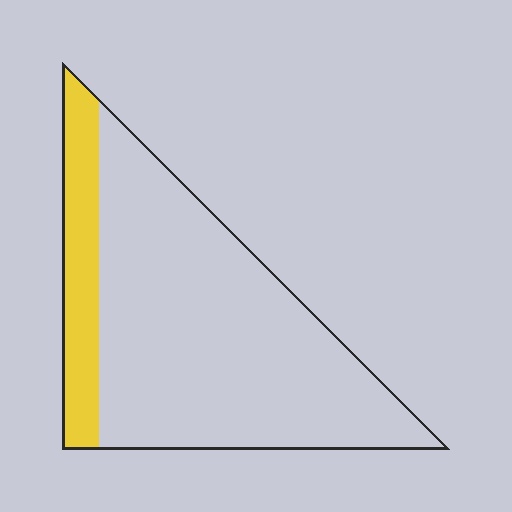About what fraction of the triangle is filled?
About one sixth (1/6).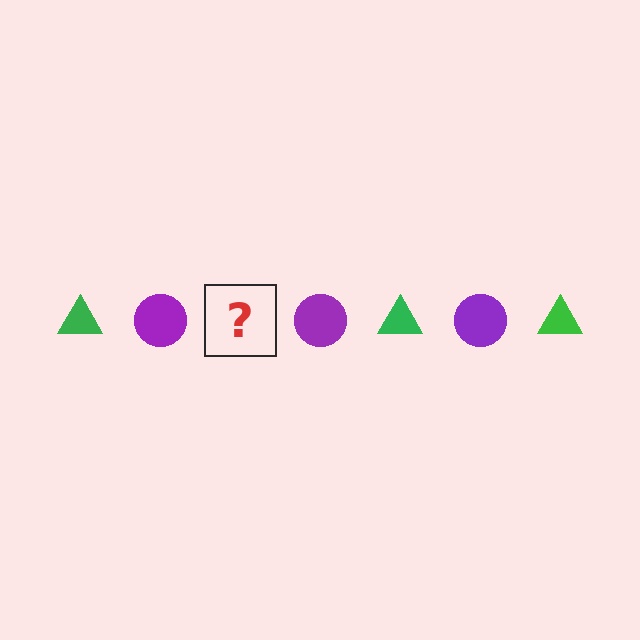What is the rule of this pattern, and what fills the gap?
The rule is that the pattern alternates between green triangle and purple circle. The gap should be filled with a green triangle.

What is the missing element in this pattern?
The missing element is a green triangle.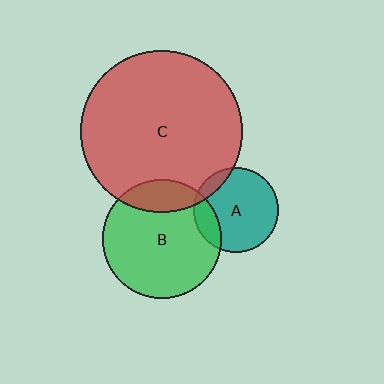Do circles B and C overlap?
Yes.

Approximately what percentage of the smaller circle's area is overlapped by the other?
Approximately 20%.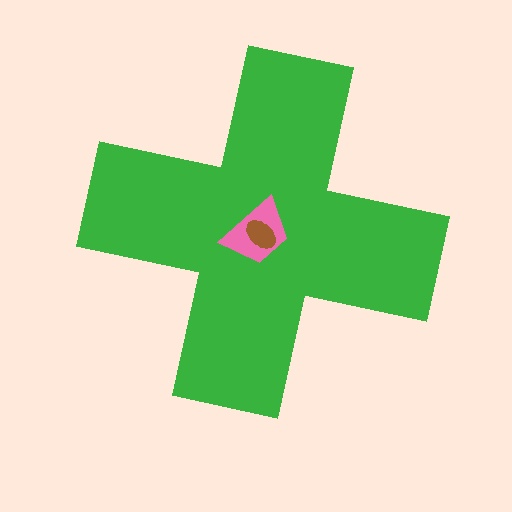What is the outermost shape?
The green cross.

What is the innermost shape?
The brown ellipse.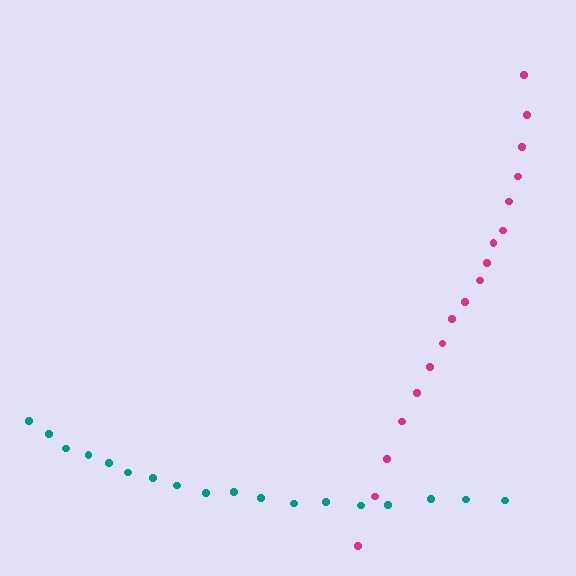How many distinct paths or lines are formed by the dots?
There are 2 distinct paths.